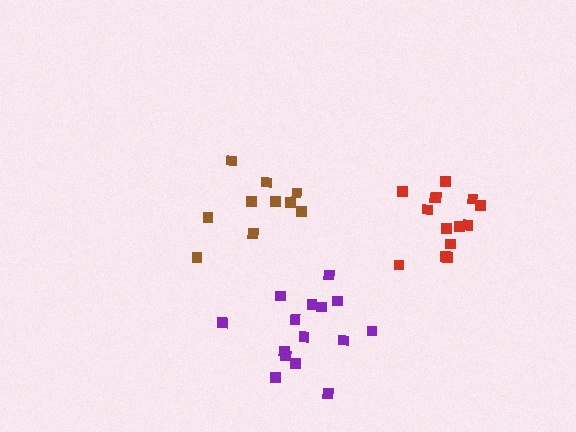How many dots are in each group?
Group 1: 15 dots, Group 2: 15 dots, Group 3: 10 dots (40 total).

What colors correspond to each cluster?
The clusters are colored: red, purple, brown.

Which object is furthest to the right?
The red cluster is rightmost.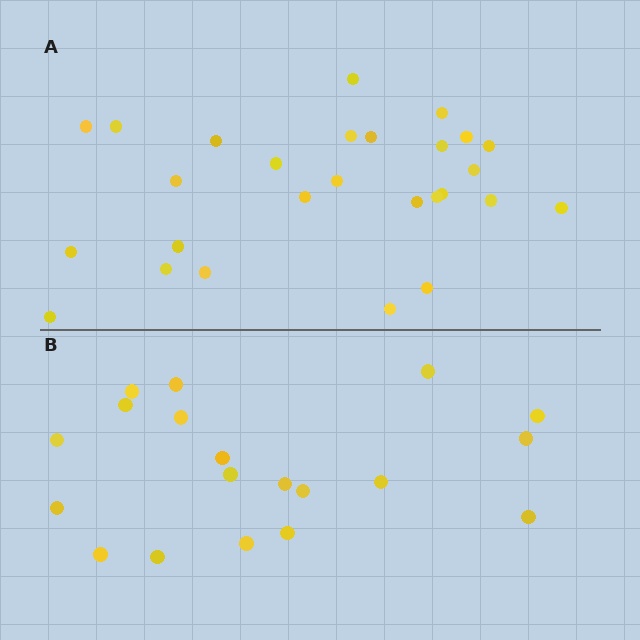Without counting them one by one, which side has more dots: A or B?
Region A (the top region) has more dots.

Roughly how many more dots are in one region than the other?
Region A has roughly 8 or so more dots than region B.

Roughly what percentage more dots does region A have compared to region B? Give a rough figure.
About 40% more.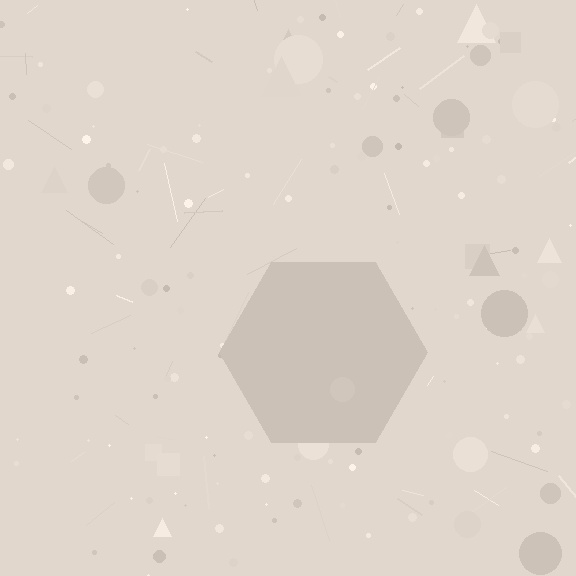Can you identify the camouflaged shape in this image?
The camouflaged shape is a hexagon.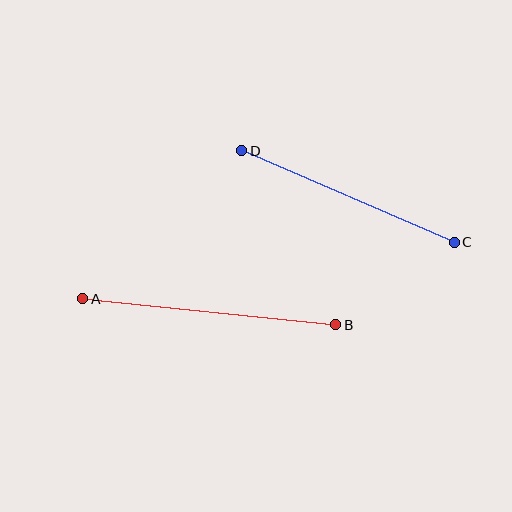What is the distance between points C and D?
The distance is approximately 231 pixels.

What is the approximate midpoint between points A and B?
The midpoint is at approximately (209, 312) pixels.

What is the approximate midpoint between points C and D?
The midpoint is at approximately (348, 197) pixels.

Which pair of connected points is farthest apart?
Points A and B are farthest apart.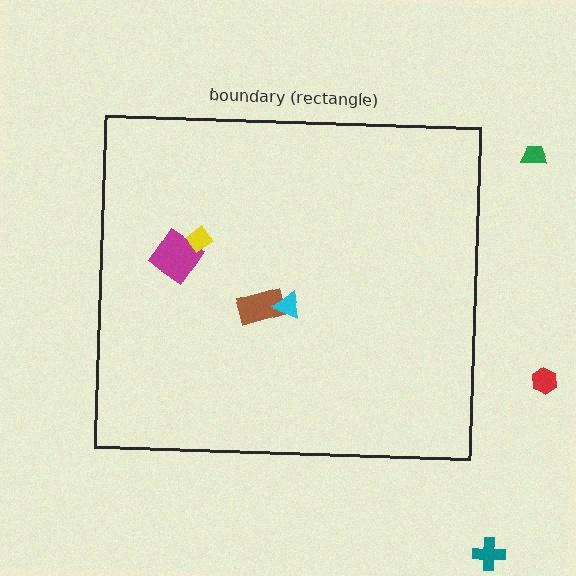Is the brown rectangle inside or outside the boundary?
Inside.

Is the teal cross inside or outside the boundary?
Outside.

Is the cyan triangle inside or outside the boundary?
Inside.